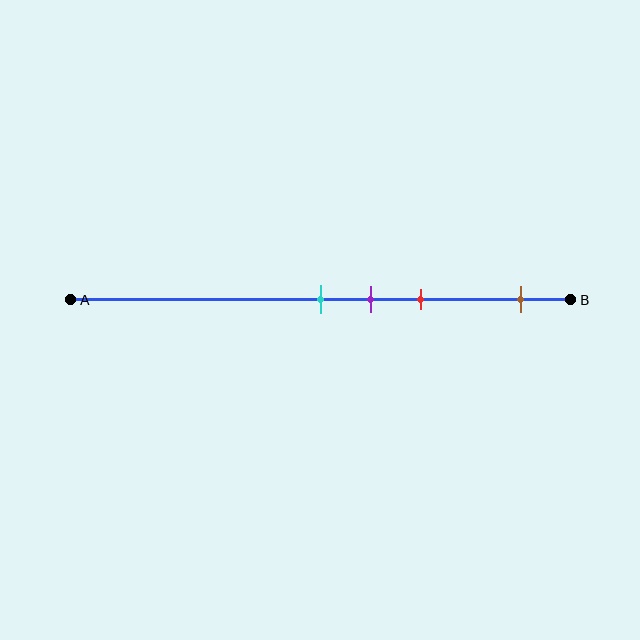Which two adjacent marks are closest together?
The cyan and purple marks are the closest adjacent pair.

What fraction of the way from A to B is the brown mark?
The brown mark is approximately 90% (0.9) of the way from A to B.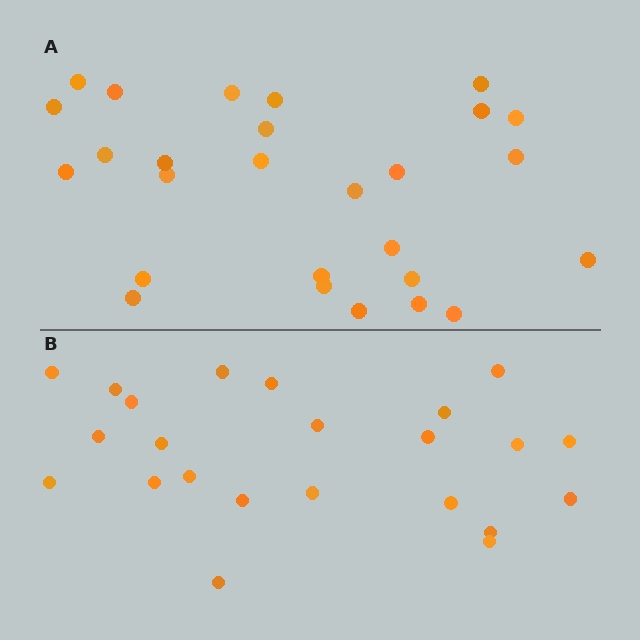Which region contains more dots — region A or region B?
Region A (the top region) has more dots.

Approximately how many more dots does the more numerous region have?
Region A has about 4 more dots than region B.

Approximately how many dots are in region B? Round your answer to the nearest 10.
About 20 dots. (The exact count is 23, which rounds to 20.)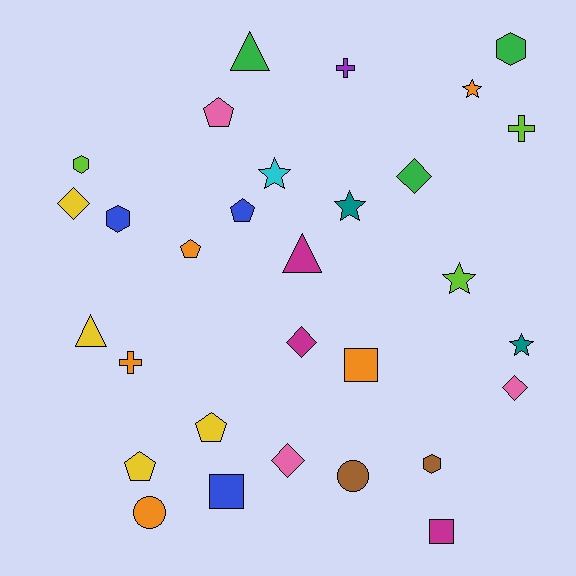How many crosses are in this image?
There are 3 crosses.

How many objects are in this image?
There are 30 objects.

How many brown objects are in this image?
There are 2 brown objects.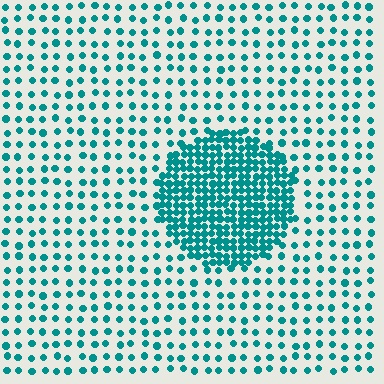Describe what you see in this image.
The image contains small teal elements arranged at two different densities. A circle-shaped region is visible where the elements are more densely packed than the surrounding area.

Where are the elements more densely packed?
The elements are more densely packed inside the circle boundary.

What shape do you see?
I see a circle.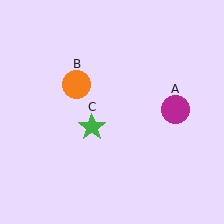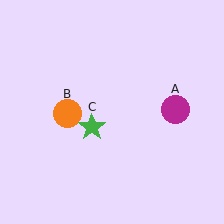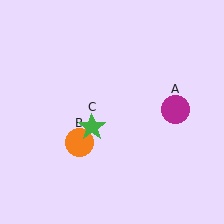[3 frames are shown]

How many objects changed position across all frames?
1 object changed position: orange circle (object B).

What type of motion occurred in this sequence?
The orange circle (object B) rotated counterclockwise around the center of the scene.